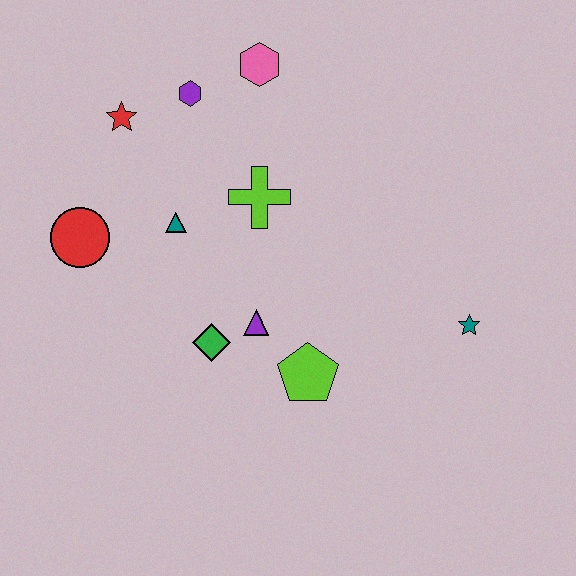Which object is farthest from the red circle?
The teal star is farthest from the red circle.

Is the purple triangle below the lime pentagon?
No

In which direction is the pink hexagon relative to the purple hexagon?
The pink hexagon is to the right of the purple hexagon.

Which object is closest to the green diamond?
The purple triangle is closest to the green diamond.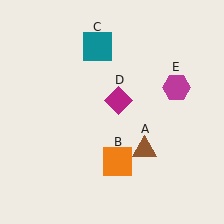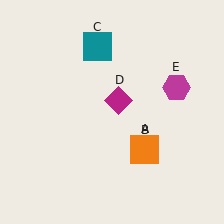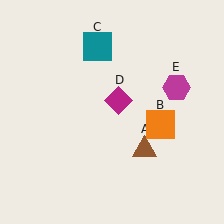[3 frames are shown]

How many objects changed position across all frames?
1 object changed position: orange square (object B).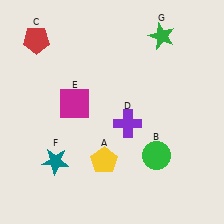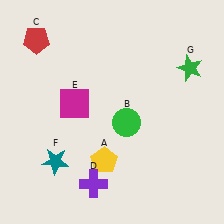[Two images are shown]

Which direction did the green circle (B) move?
The green circle (B) moved up.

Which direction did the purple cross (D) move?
The purple cross (D) moved down.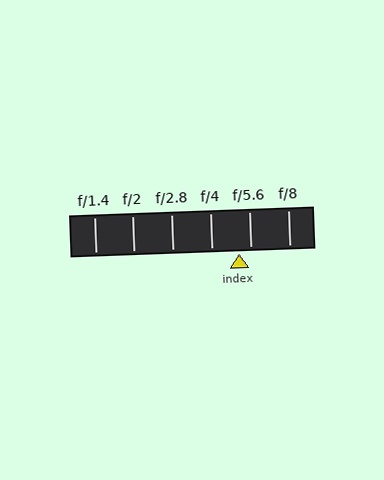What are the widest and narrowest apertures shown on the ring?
The widest aperture shown is f/1.4 and the narrowest is f/8.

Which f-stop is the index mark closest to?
The index mark is closest to f/5.6.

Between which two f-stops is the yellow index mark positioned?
The index mark is between f/4 and f/5.6.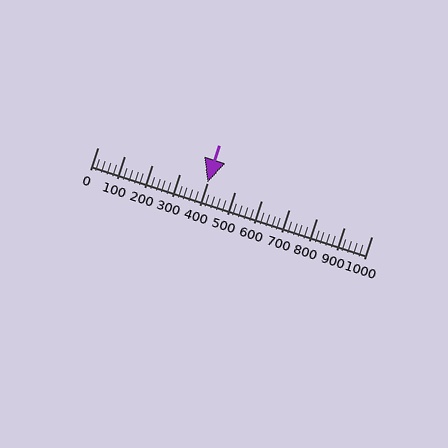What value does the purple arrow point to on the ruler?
The purple arrow points to approximately 400.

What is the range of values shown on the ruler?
The ruler shows values from 0 to 1000.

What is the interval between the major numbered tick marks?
The major tick marks are spaced 100 units apart.